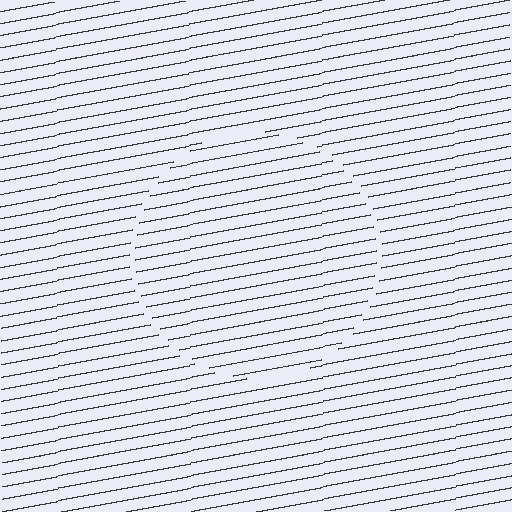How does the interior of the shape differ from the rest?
The interior of the shape contains the same grating, shifted by half a period — the contour is defined by the phase discontinuity where line-ends from the inner and outer gratings abut.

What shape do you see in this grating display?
An illusory circle. The interior of the shape contains the same grating, shifted by half a period — the contour is defined by the phase discontinuity where line-ends from the inner and outer gratings abut.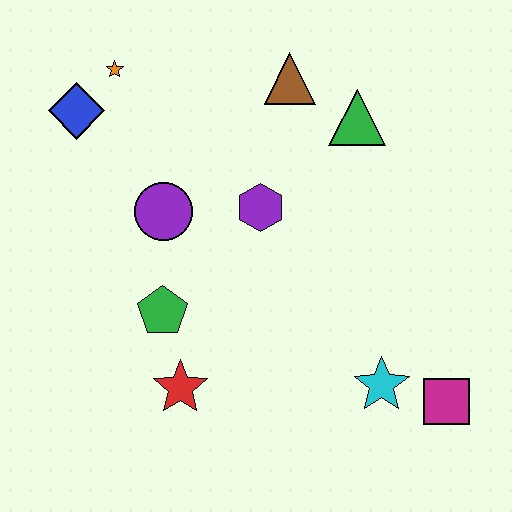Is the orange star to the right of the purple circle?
No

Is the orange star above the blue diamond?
Yes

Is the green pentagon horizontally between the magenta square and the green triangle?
No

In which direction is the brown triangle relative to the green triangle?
The brown triangle is to the left of the green triangle.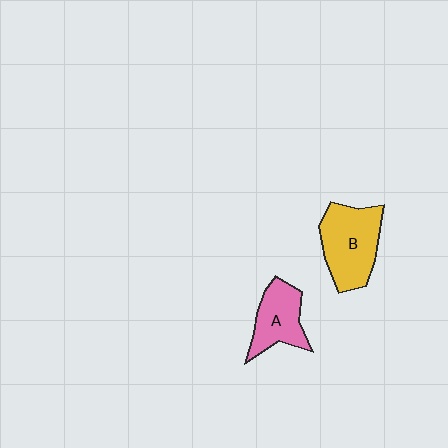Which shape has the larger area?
Shape B (yellow).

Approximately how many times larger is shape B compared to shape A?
Approximately 1.4 times.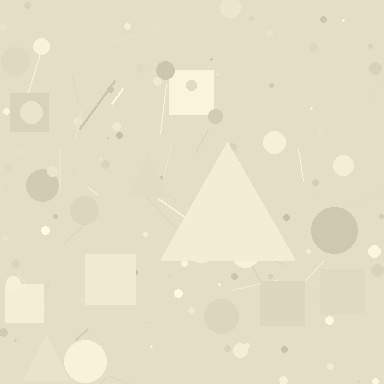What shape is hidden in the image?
A triangle is hidden in the image.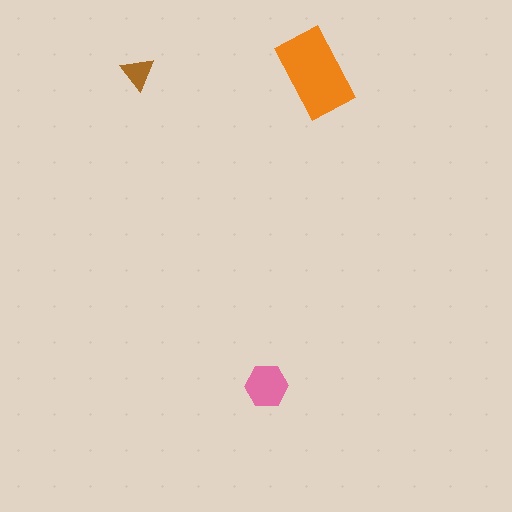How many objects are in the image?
There are 3 objects in the image.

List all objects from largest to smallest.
The orange rectangle, the pink hexagon, the brown triangle.